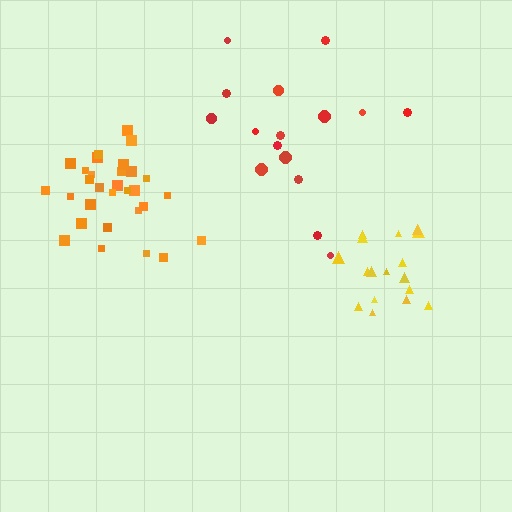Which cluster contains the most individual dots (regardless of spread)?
Orange (30).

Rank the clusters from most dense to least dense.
yellow, orange, red.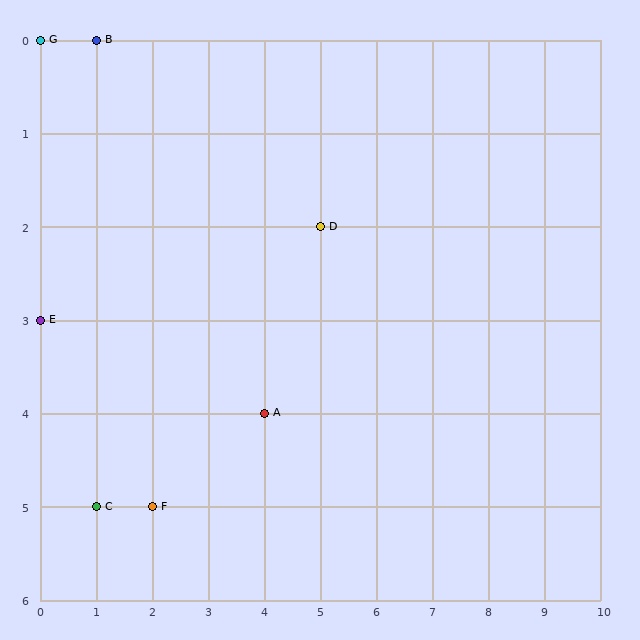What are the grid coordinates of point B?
Point B is at grid coordinates (1, 0).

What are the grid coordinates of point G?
Point G is at grid coordinates (0, 0).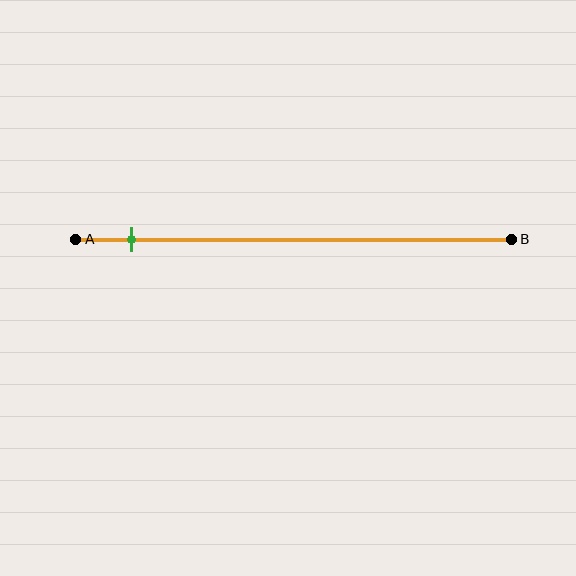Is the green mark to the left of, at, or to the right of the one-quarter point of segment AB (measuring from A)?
The green mark is to the left of the one-quarter point of segment AB.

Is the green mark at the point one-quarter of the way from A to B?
No, the mark is at about 15% from A, not at the 25% one-quarter point.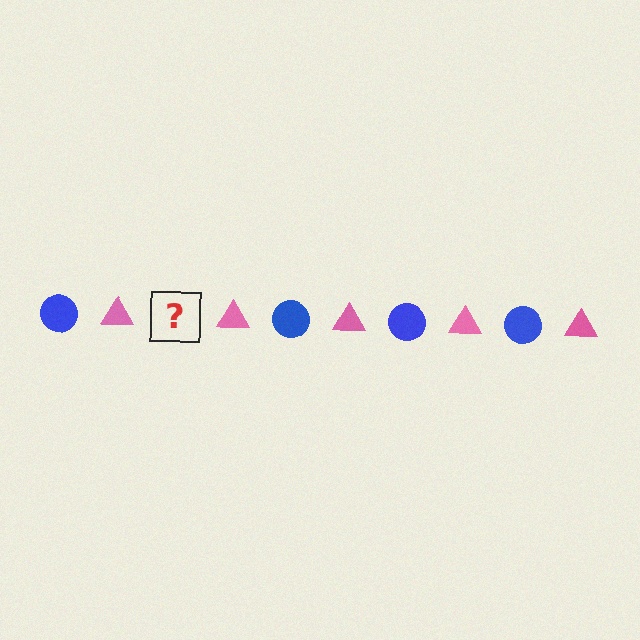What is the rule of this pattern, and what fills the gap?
The rule is that the pattern alternates between blue circle and pink triangle. The gap should be filled with a blue circle.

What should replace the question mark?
The question mark should be replaced with a blue circle.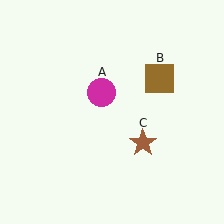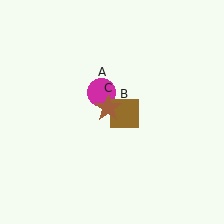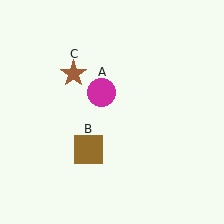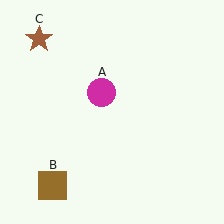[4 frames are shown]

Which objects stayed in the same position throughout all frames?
Magenta circle (object A) remained stationary.